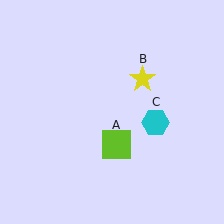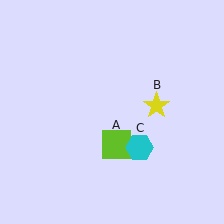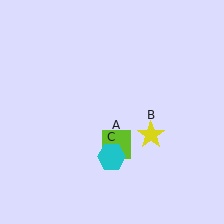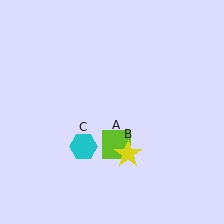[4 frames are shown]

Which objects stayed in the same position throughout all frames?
Lime square (object A) remained stationary.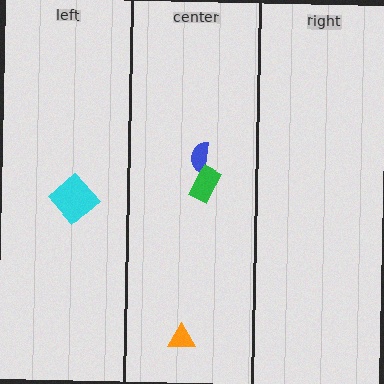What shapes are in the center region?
The orange triangle, the blue semicircle, the green rectangle.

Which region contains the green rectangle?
The center region.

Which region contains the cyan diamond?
The left region.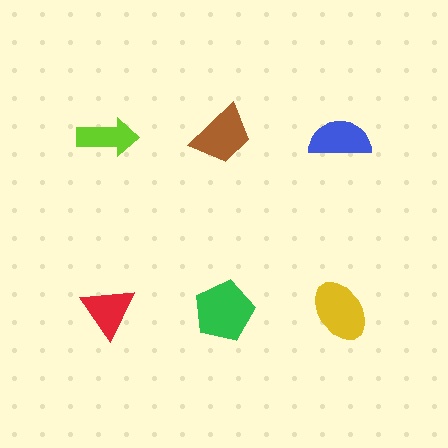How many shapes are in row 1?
3 shapes.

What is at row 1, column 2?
A brown trapezoid.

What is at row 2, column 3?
A yellow ellipse.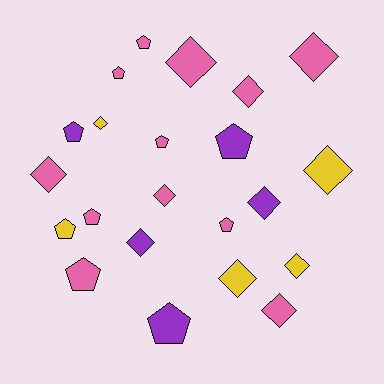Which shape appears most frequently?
Diamond, with 12 objects.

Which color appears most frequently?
Pink, with 12 objects.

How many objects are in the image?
There are 22 objects.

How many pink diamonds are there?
There are 6 pink diamonds.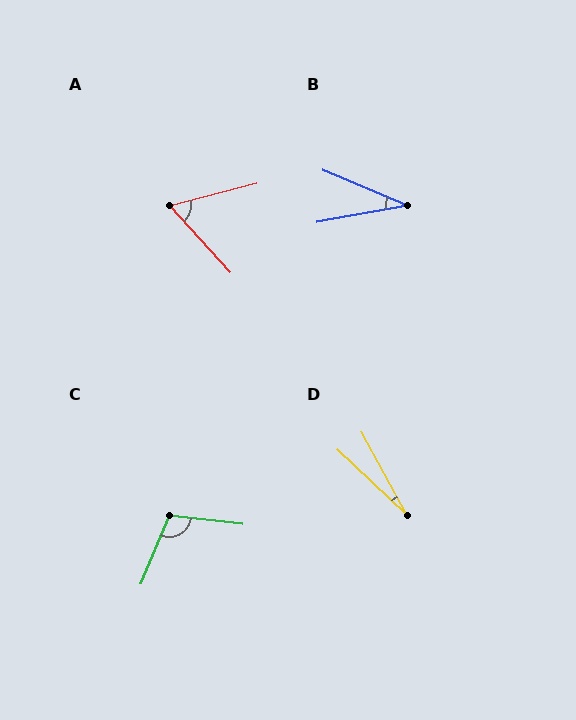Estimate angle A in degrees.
Approximately 62 degrees.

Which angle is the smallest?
D, at approximately 18 degrees.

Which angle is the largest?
C, at approximately 106 degrees.